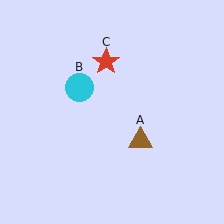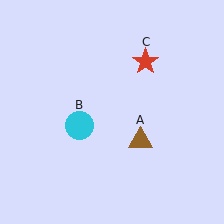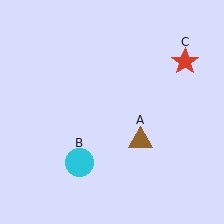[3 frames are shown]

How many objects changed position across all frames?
2 objects changed position: cyan circle (object B), red star (object C).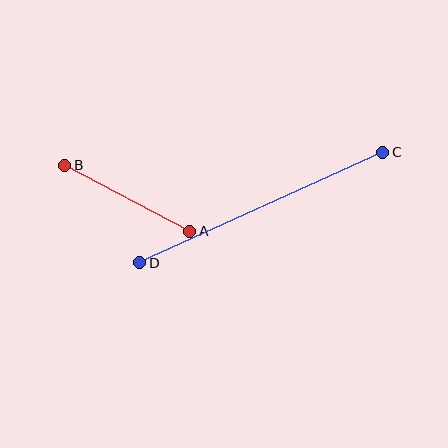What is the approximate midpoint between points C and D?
The midpoint is at approximately (261, 208) pixels.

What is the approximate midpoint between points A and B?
The midpoint is at approximately (127, 198) pixels.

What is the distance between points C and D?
The distance is approximately 267 pixels.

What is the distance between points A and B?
The distance is approximately 141 pixels.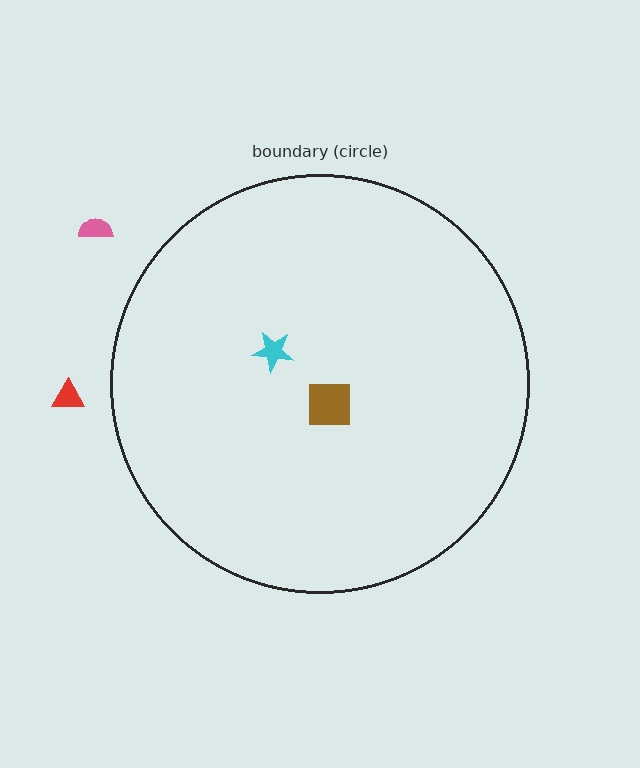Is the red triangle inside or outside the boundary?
Outside.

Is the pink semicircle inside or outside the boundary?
Outside.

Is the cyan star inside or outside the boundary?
Inside.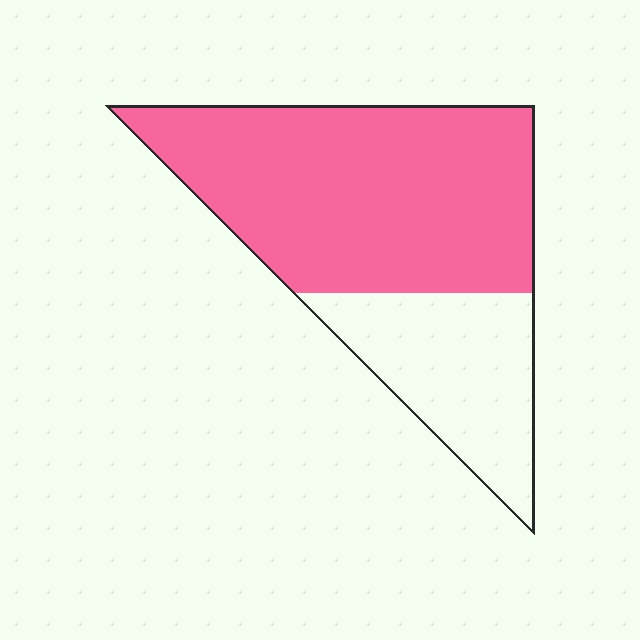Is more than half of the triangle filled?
Yes.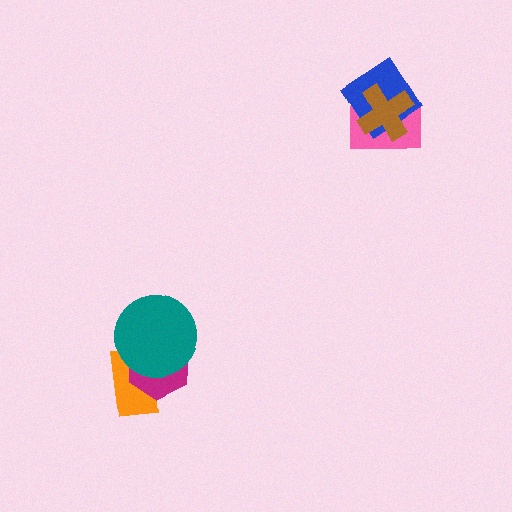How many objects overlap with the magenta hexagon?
2 objects overlap with the magenta hexagon.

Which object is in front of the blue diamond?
The brown cross is in front of the blue diamond.